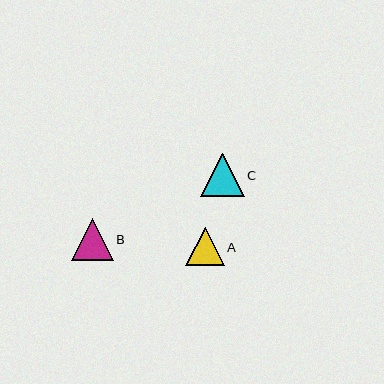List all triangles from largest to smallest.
From largest to smallest: C, B, A.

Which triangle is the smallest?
Triangle A is the smallest with a size of approximately 38 pixels.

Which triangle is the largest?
Triangle C is the largest with a size of approximately 44 pixels.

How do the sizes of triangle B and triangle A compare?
Triangle B and triangle A are approximately the same size.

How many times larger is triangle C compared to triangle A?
Triangle C is approximately 1.1 times the size of triangle A.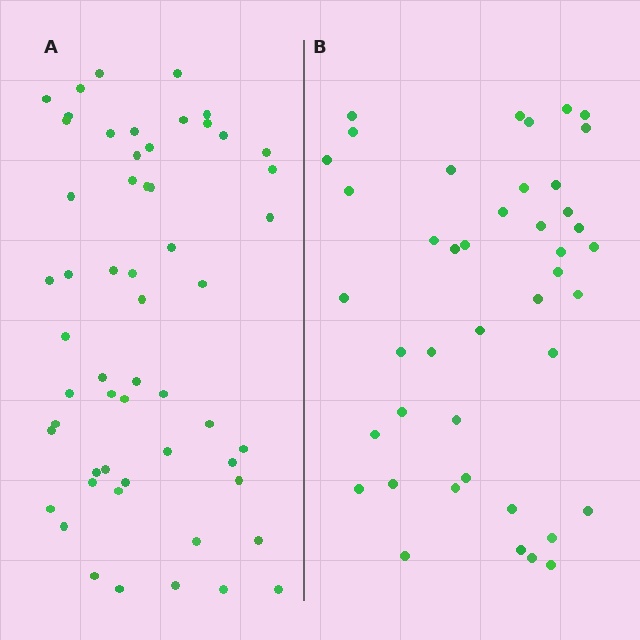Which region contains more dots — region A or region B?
Region A (the left region) has more dots.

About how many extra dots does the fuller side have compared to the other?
Region A has approximately 15 more dots than region B.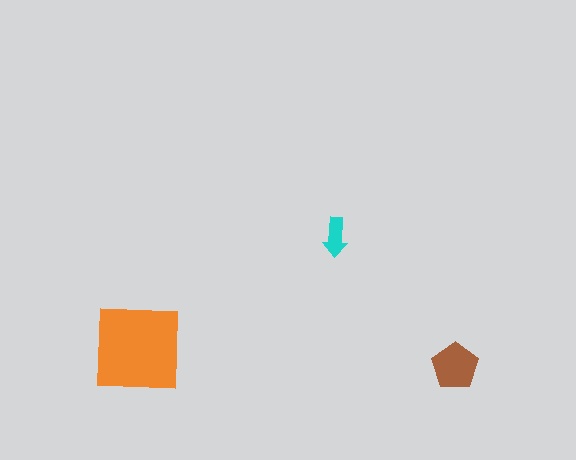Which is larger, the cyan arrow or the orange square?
The orange square.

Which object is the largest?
The orange square.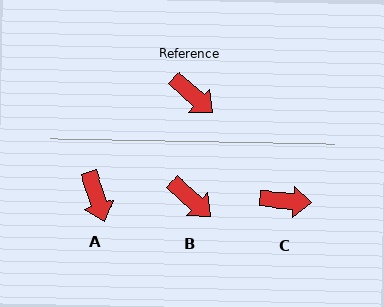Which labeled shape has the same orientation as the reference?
B.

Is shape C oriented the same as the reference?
No, it is off by about 38 degrees.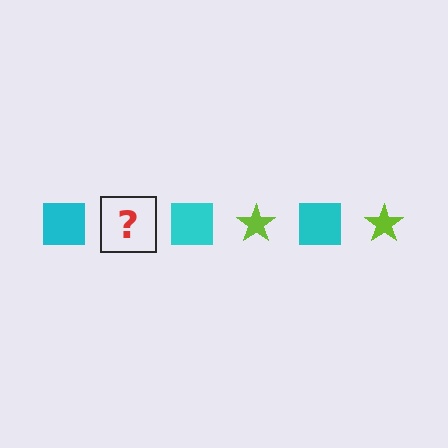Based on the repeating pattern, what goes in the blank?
The blank should be a lime star.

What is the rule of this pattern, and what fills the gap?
The rule is that the pattern alternates between cyan square and lime star. The gap should be filled with a lime star.